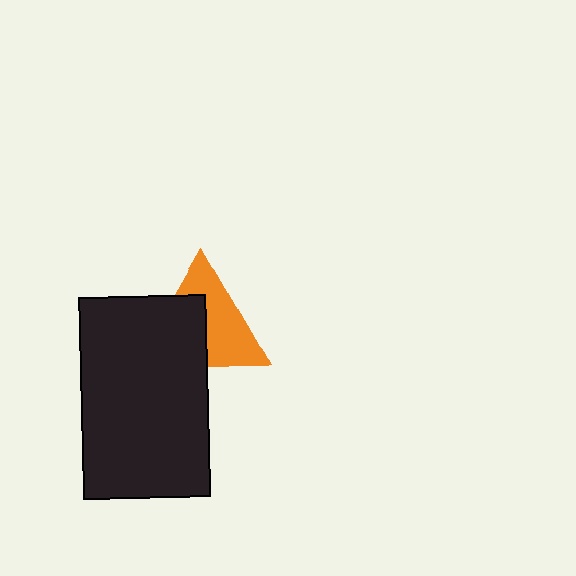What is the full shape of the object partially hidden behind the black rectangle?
The partially hidden object is an orange triangle.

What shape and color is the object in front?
The object in front is a black rectangle.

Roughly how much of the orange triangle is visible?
About half of it is visible (roughly 54%).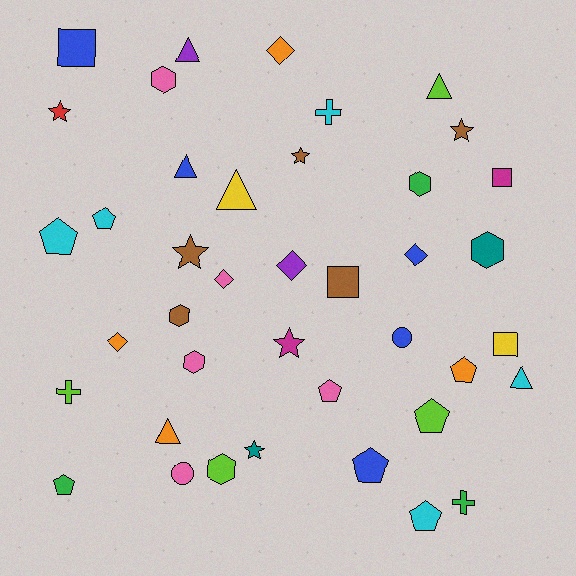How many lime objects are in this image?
There are 4 lime objects.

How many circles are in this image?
There are 2 circles.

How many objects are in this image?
There are 40 objects.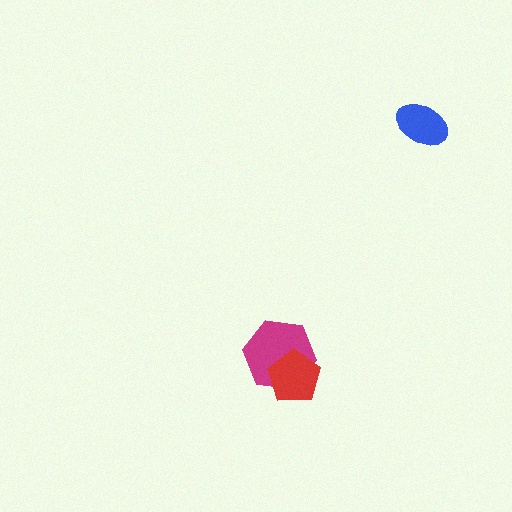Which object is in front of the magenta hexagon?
The red pentagon is in front of the magenta hexagon.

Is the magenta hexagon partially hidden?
Yes, it is partially covered by another shape.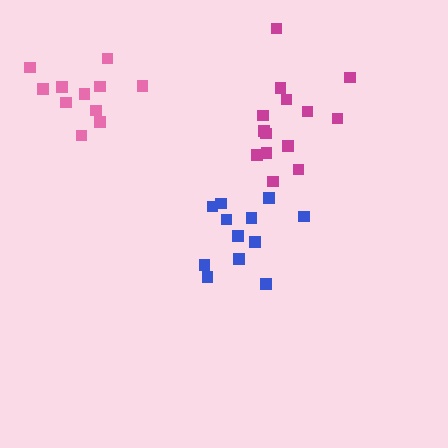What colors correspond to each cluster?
The clusters are colored: blue, magenta, pink.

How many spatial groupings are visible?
There are 3 spatial groupings.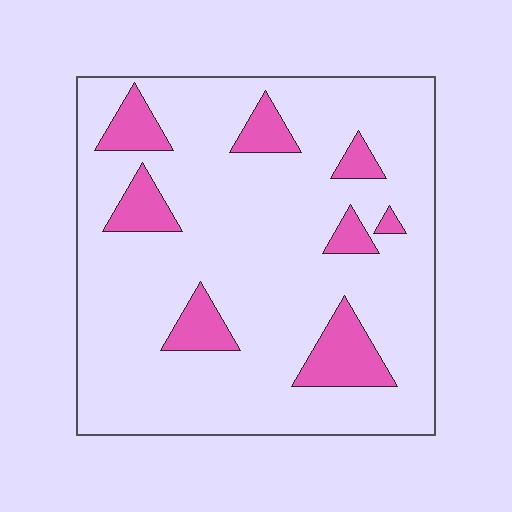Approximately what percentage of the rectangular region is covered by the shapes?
Approximately 15%.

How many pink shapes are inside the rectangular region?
8.